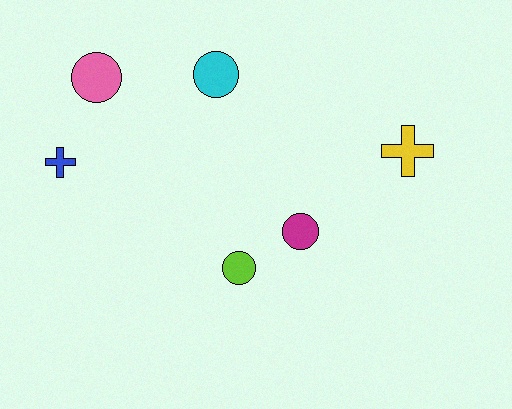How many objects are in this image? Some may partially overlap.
There are 6 objects.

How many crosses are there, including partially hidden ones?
There are 2 crosses.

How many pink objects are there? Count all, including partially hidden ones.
There is 1 pink object.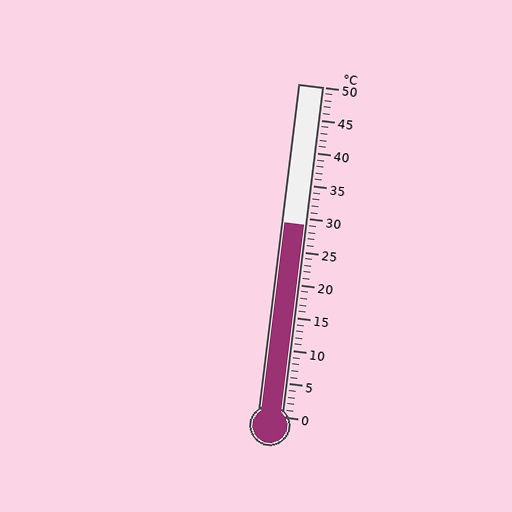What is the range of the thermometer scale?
The thermometer scale ranges from 0°C to 50°C.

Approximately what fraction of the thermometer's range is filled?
The thermometer is filled to approximately 60% of its range.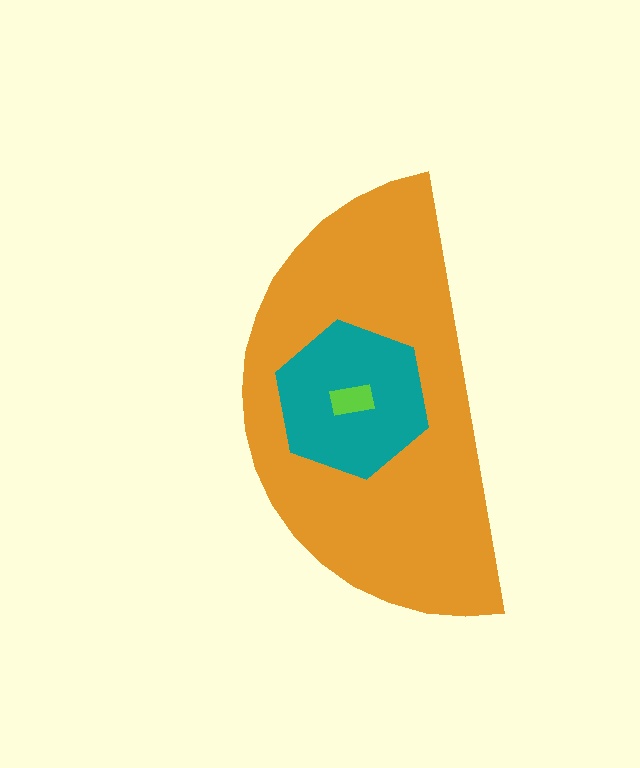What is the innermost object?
The lime rectangle.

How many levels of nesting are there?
3.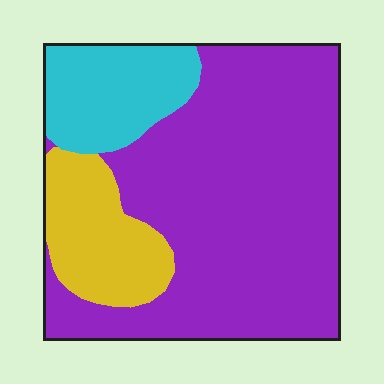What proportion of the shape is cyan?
Cyan covers 16% of the shape.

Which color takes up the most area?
Purple, at roughly 70%.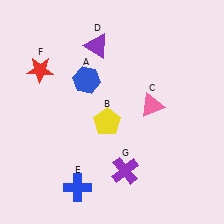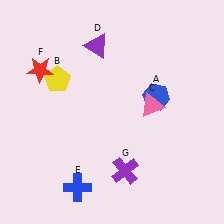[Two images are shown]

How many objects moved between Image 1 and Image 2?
2 objects moved between the two images.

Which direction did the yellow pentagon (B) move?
The yellow pentagon (B) moved left.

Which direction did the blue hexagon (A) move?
The blue hexagon (A) moved right.